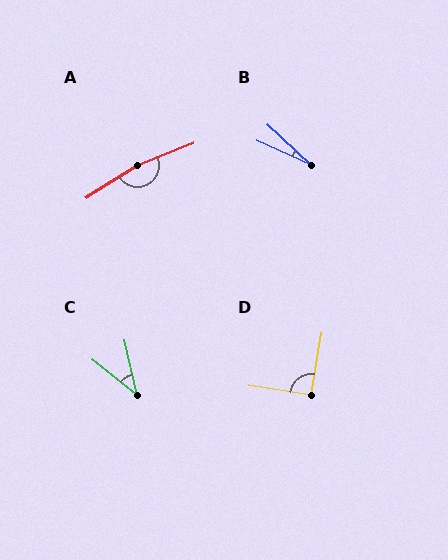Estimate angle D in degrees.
Approximately 91 degrees.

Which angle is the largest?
A, at approximately 170 degrees.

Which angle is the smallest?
B, at approximately 19 degrees.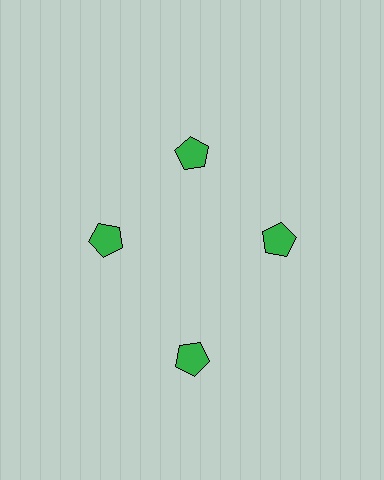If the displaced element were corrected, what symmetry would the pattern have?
It would have 4-fold rotational symmetry — the pattern would map onto itself every 90 degrees.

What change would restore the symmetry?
The symmetry would be restored by moving it inward, back onto the ring so that all 4 pentagons sit at equal angles and equal distance from the center.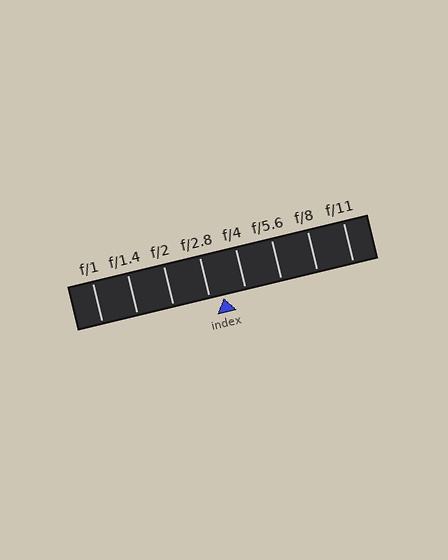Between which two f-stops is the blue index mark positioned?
The index mark is between f/2.8 and f/4.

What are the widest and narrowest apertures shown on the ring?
The widest aperture shown is f/1 and the narrowest is f/11.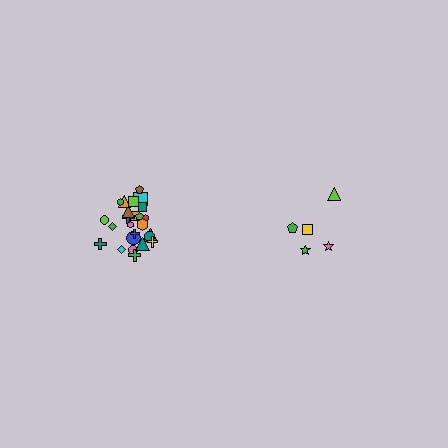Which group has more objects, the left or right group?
The left group.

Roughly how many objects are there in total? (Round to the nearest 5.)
Roughly 30 objects in total.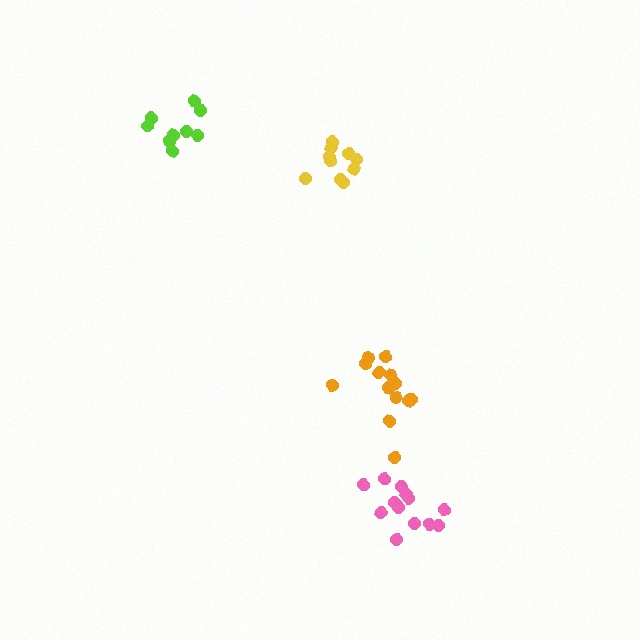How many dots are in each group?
Group 1: 14 dots, Group 2: 10 dots, Group 3: 13 dots, Group 4: 9 dots (46 total).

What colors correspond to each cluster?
The clusters are colored: pink, yellow, orange, lime.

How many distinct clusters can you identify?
There are 4 distinct clusters.